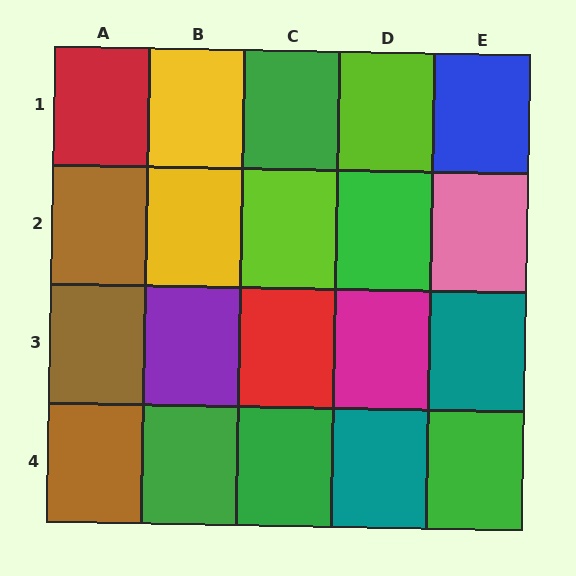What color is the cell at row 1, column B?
Yellow.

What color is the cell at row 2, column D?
Green.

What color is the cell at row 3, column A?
Brown.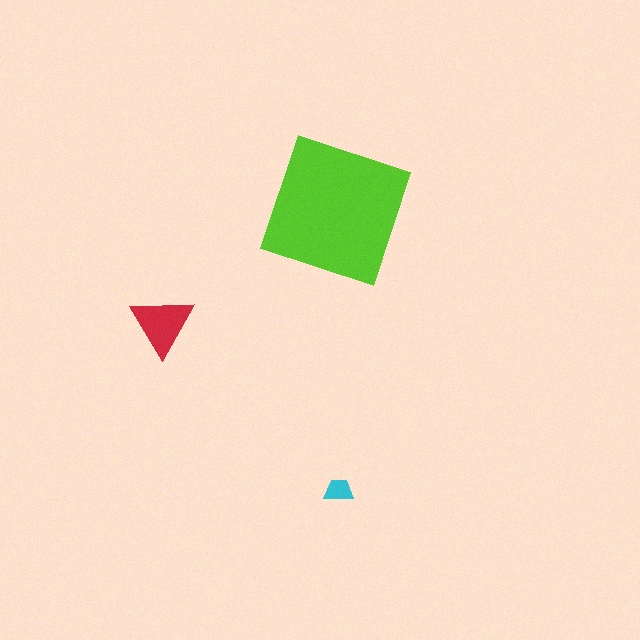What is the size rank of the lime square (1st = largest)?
1st.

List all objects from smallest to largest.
The cyan trapezoid, the red triangle, the lime square.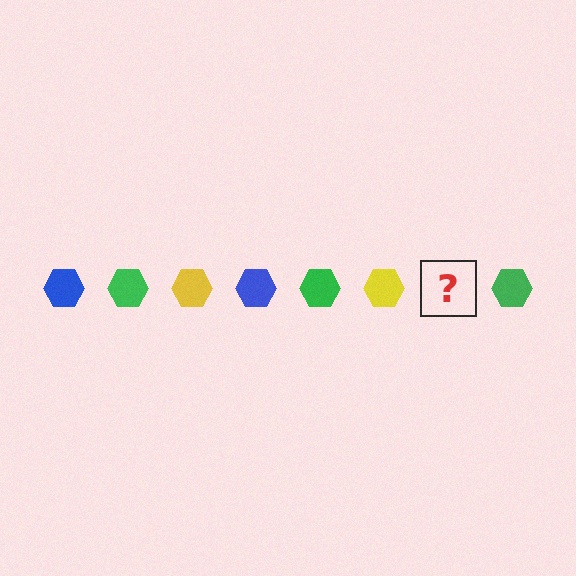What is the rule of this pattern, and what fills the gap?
The rule is that the pattern cycles through blue, green, yellow hexagons. The gap should be filled with a blue hexagon.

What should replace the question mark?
The question mark should be replaced with a blue hexagon.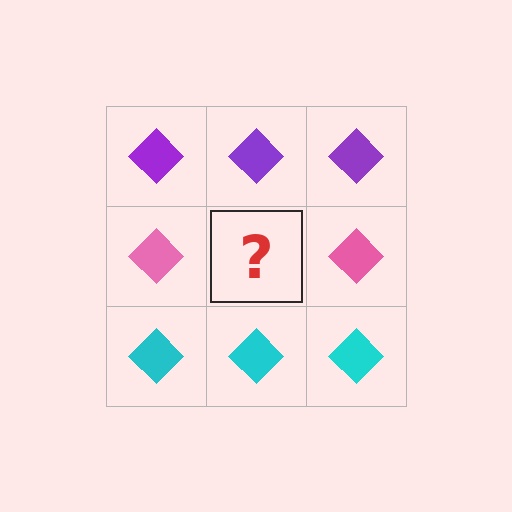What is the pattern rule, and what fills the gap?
The rule is that each row has a consistent color. The gap should be filled with a pink diamond.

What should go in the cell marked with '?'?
The missing cell should contain a pink diamond.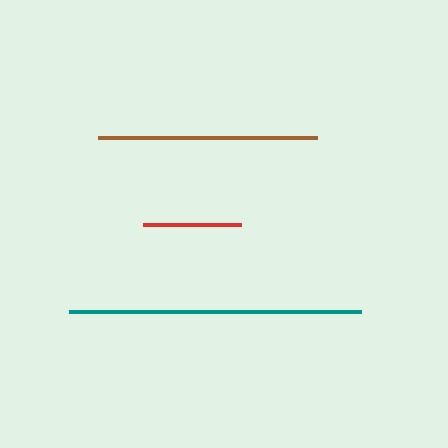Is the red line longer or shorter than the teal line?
The teal line is longer than the red line.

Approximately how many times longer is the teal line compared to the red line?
The teal line is approximately 3.0 times the length of the red line.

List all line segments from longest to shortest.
From longest to shortest: teal, brown, red.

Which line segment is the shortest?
The red line is the shortest at approximately 97 pixels.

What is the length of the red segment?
The red segment is approximately 97 pixels long.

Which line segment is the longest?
The teal line is the longest at approximately 292 pixels.